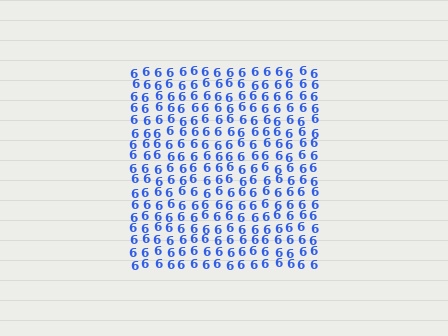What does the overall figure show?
The overall figure shows a square.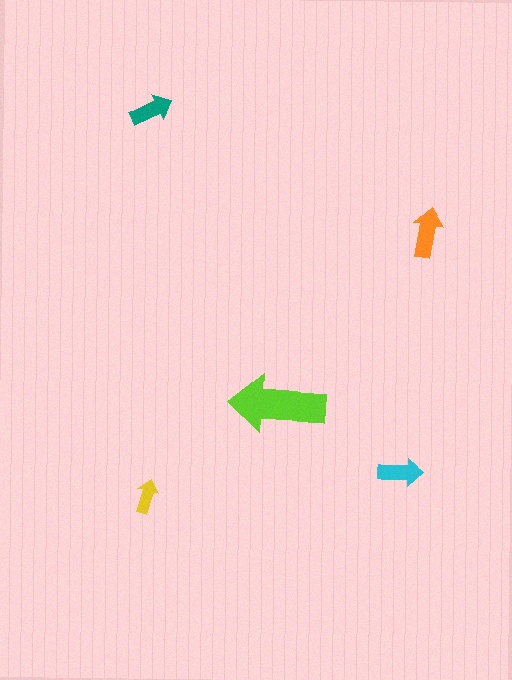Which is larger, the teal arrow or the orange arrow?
The orange one.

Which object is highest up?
The teal arrow is topmost.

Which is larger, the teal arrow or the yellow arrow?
The teal one.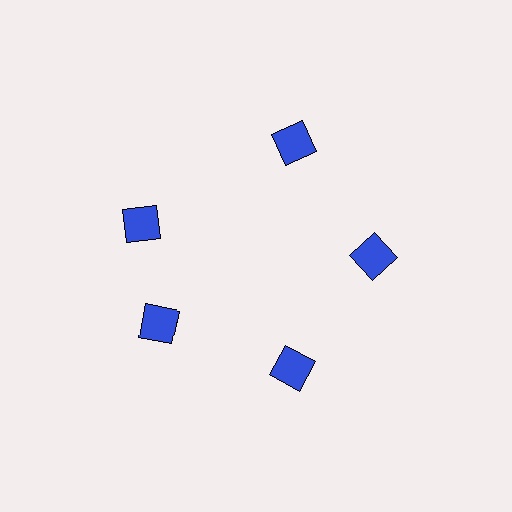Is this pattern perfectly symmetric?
No. The 5 blue squares are arranged in a ring, but one element near the 10 o'clock position is rotated out of alignment along the ring, breaking the 5-fold rotational symmetry.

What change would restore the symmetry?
The symmetry would be restored by rotating it back into even spacing with its neighbors so that all 5 squares sit at equal angles and equal distance from the center.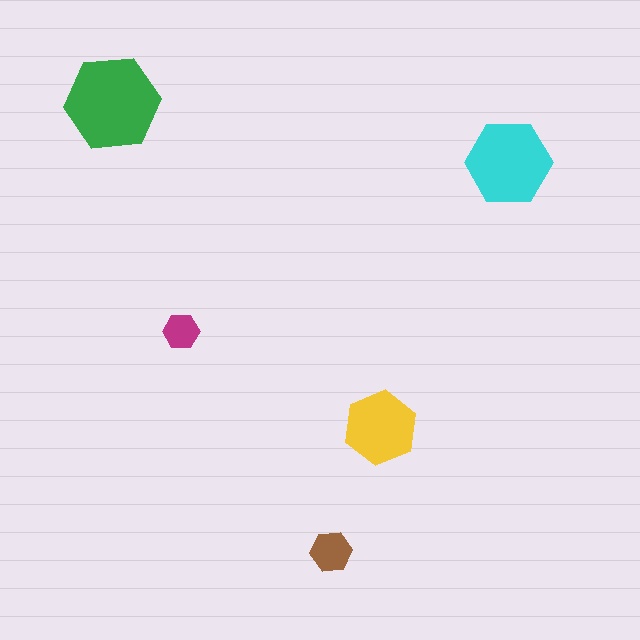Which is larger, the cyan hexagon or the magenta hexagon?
The cyan one.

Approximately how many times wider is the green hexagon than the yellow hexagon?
About 1.5 times wider.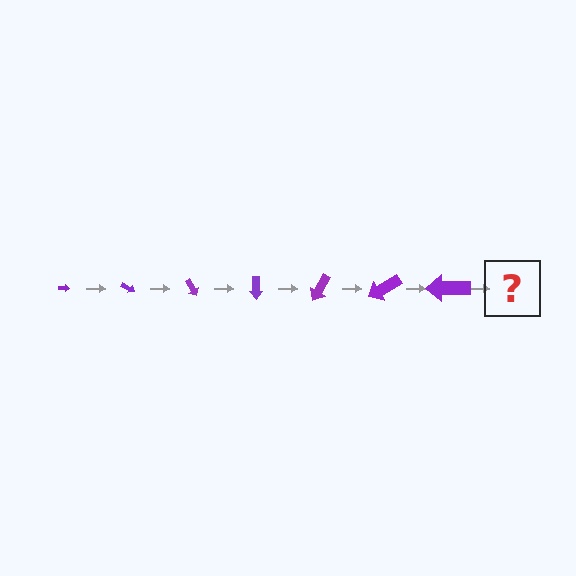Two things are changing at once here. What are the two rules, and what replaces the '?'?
The two rules are that the arrow grows larger each step and it rotates 30 degrees each step. The '?' should be an arrow, larger than the previous one and rotated 210 degrees from the start.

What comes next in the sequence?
The next element should be an arrow, larger than the previous one and rotated 210 degrees from the start.